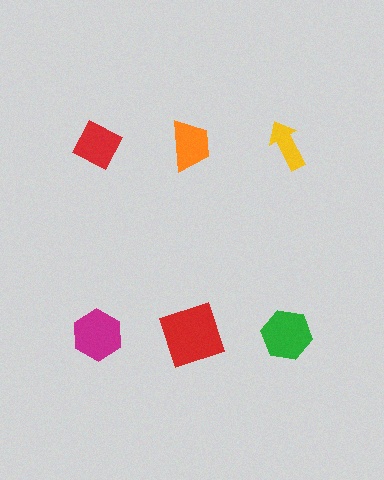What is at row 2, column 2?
A red square.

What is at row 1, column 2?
An orange trapezoid.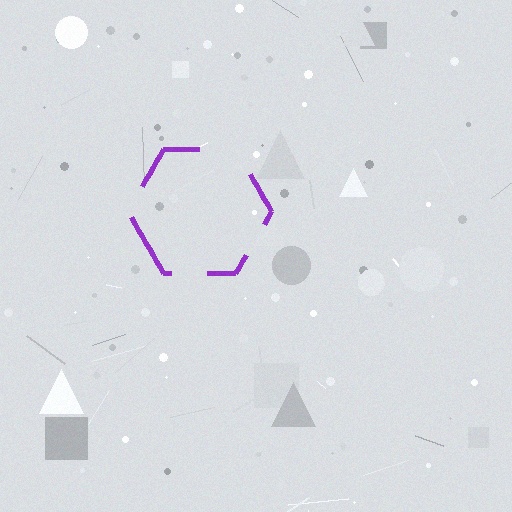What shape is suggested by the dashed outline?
The dashed outline suggests a hexagon.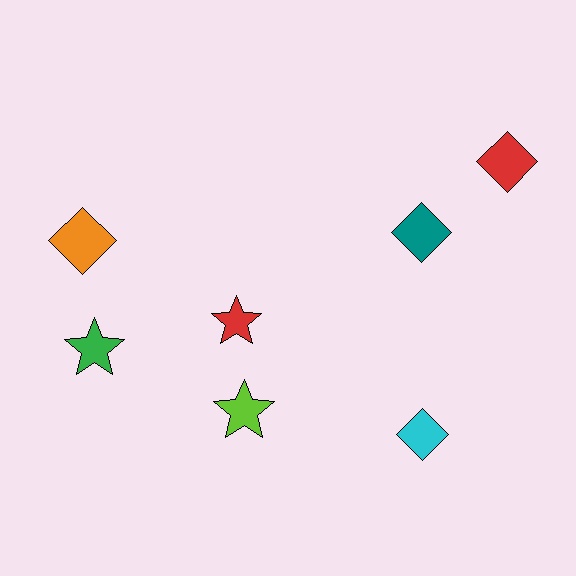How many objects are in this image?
There are 7 objects.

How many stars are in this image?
There are 3 stars.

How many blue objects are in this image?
There are no blue objects.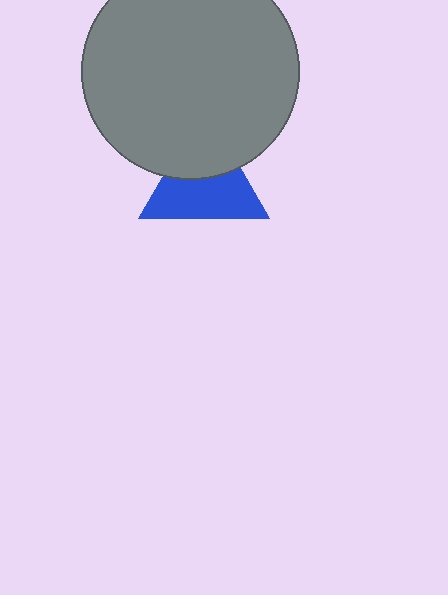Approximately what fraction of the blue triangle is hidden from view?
Roughly 39% of the blue triangle is hidden behind the gray circle.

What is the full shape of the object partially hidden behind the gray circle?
The partially hidden object is a blue triangle.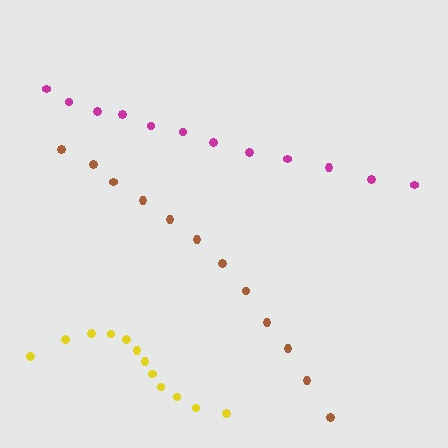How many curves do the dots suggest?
There are 3 distinct paths.